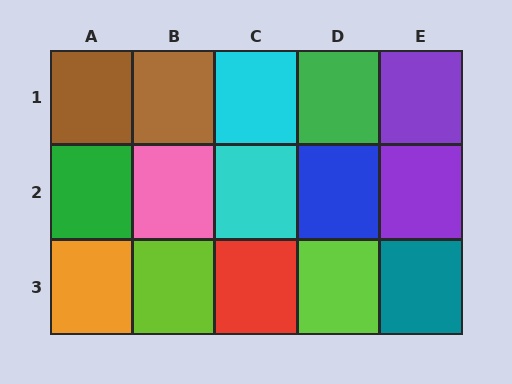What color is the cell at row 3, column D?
Lime.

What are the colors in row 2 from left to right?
Green, pink, cyan, blue, purple.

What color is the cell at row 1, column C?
Cyan.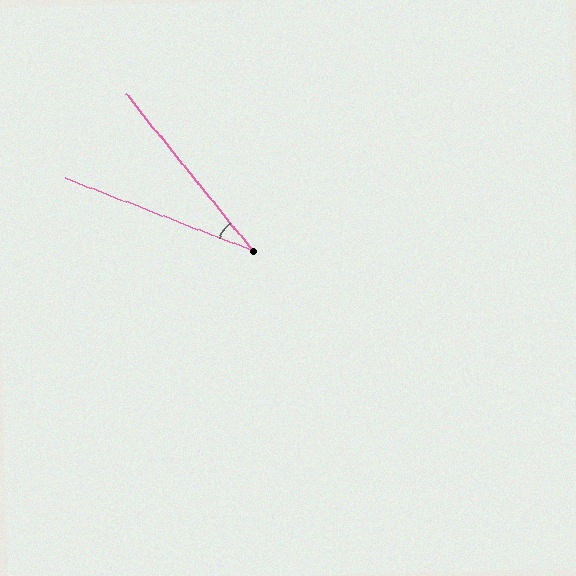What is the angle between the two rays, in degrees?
Approximately 30 degrees.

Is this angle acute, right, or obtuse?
It is acute.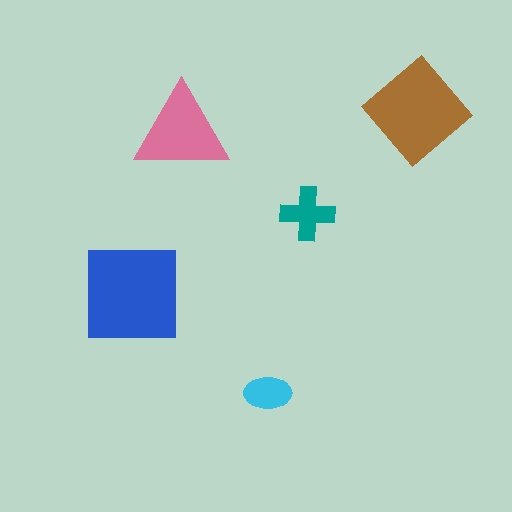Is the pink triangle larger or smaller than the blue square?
Smaller.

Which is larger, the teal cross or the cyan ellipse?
The teal cross.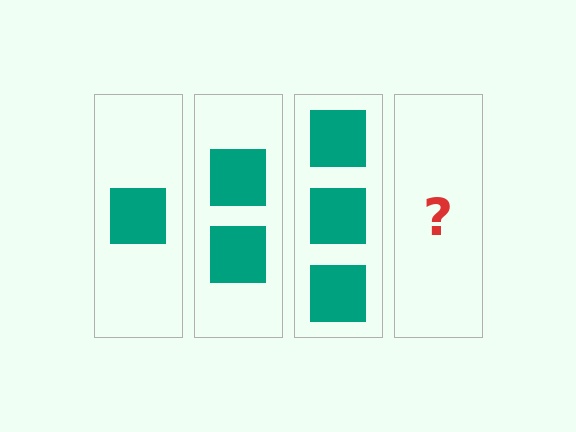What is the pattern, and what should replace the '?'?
The pattern is that each step adds one more square. The '?' should be 4 squares.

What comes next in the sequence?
The next element should be 4 squares.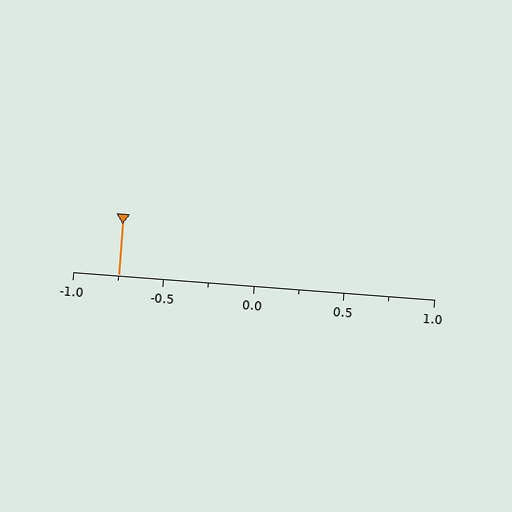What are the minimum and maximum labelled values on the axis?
The axis runs from -1.0 to 1.0.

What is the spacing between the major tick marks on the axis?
The major ticks are spaced 0.5 apart.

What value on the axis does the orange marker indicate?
The marker indicates approximately -0.75.